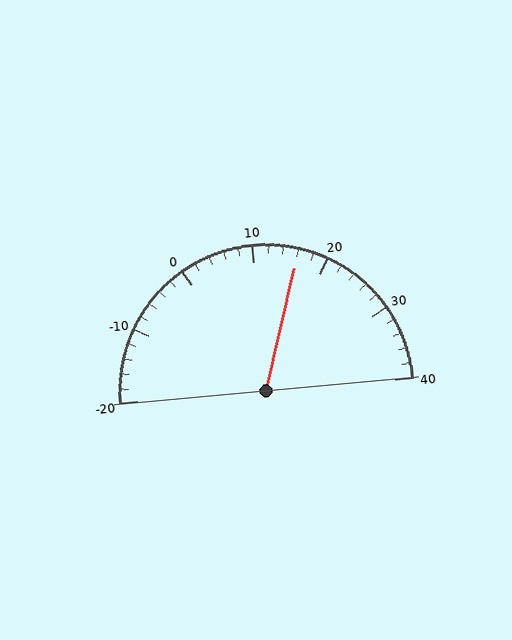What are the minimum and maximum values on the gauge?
The gauge ranges from -20 to 40.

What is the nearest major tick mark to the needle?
The nearest major tick mark is 20.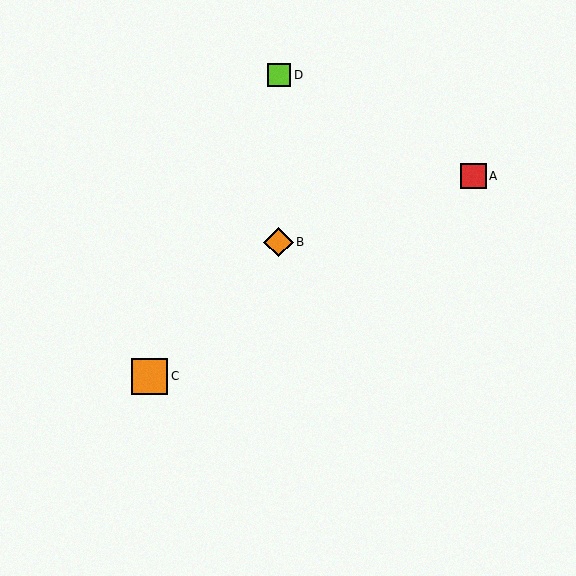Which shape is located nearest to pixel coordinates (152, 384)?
The orange square (labeled C) at (149, 376) is nearest to that location.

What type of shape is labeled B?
Shape B is an orange diamond.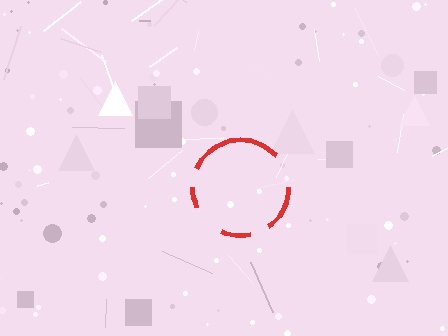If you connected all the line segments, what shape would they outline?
They would outline a circle.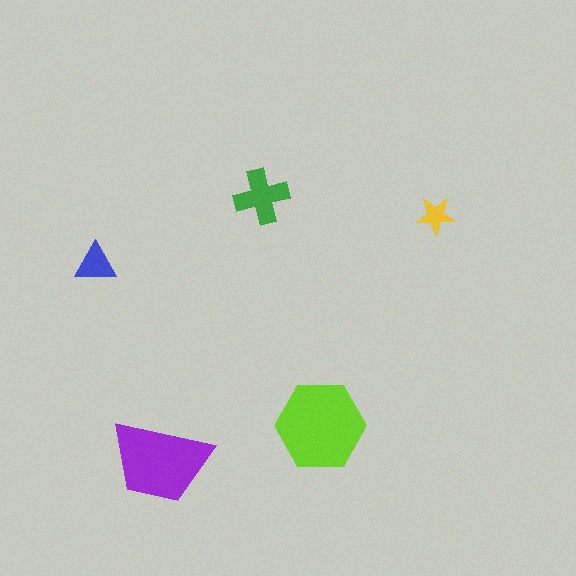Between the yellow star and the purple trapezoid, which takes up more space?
The purple trapezoid.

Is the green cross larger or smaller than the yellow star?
Larger.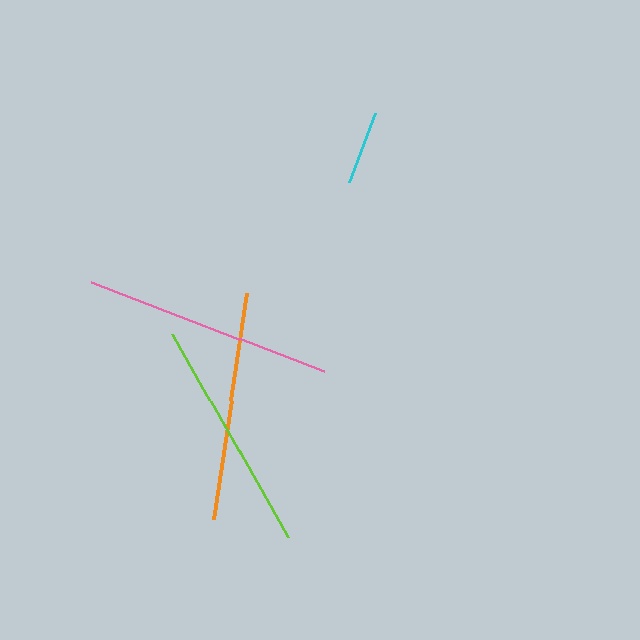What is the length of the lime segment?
The lime segment is approximately 234 pixels long.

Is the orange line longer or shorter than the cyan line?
The orange line is longer than the cyan line.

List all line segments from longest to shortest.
From longest to shortest: pink, lime, orange, cyan.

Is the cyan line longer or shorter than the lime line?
The lime line is longer than the cyan line.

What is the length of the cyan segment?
The cyan segment is approximately 73 pixels long.